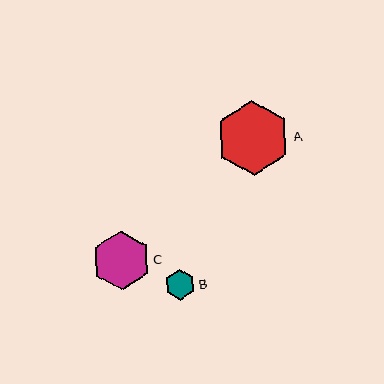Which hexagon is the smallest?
Hexagon B is the smallest with a size of approximately 31 pixels.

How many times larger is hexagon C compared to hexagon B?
Hexagon C is approximately 1.9 times the size of hexagon B.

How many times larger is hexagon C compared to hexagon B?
Hexagon C is approximately 1.9 times the size of hexagon B.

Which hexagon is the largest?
Hexagon A is the largest with a size of approximately 75 pixels.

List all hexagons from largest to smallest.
From largest to smallest: A, C, B.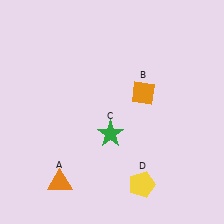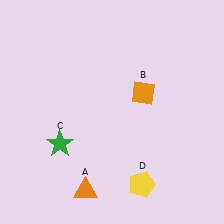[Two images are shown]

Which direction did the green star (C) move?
The green star (C) moved left.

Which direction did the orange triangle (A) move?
The orange triangle (A) moved right.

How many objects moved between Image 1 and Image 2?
2 objects moved between the two images.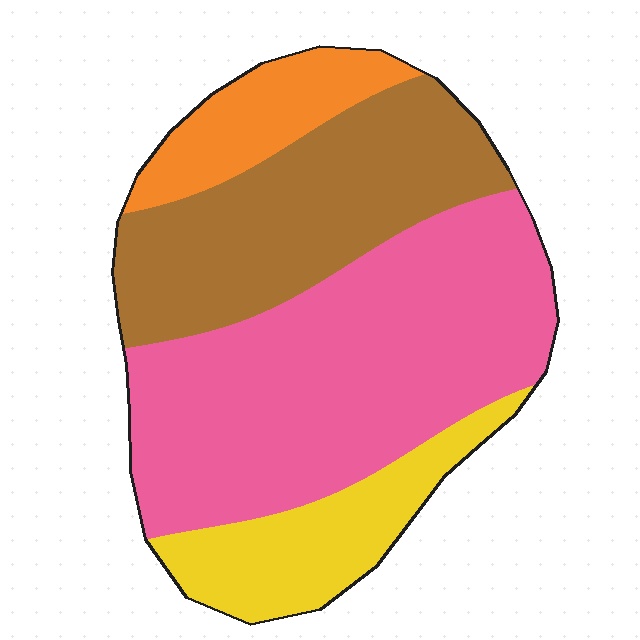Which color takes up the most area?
Pink, at roughly 45%.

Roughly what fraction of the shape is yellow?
Yellow covers 15% of the shape.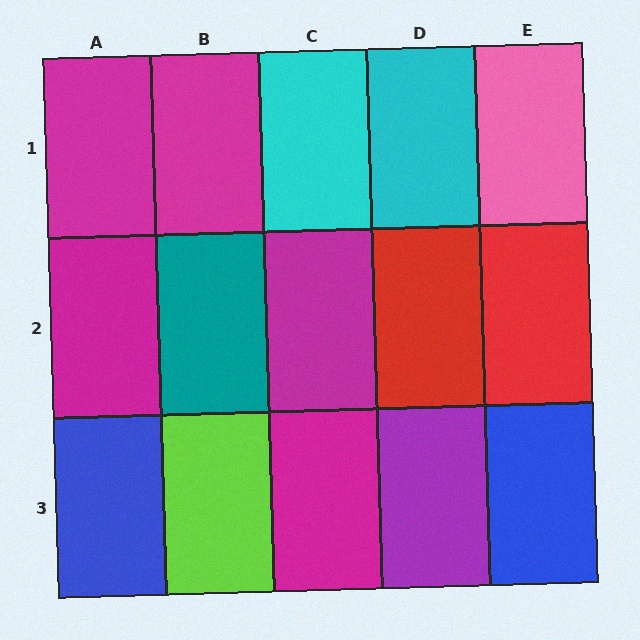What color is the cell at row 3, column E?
Blue.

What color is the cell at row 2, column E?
Red.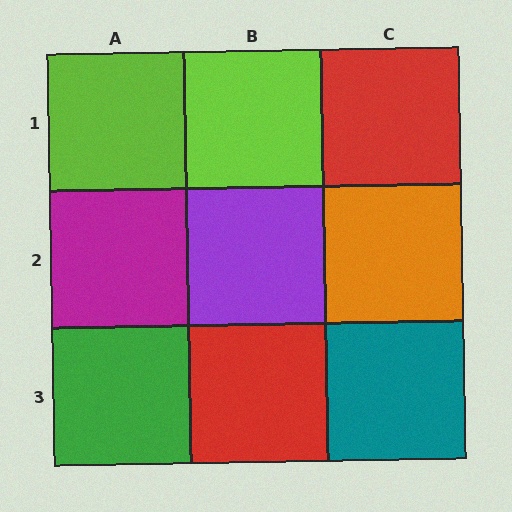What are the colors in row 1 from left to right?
Lime, lime, red.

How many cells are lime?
2 cells are lime.